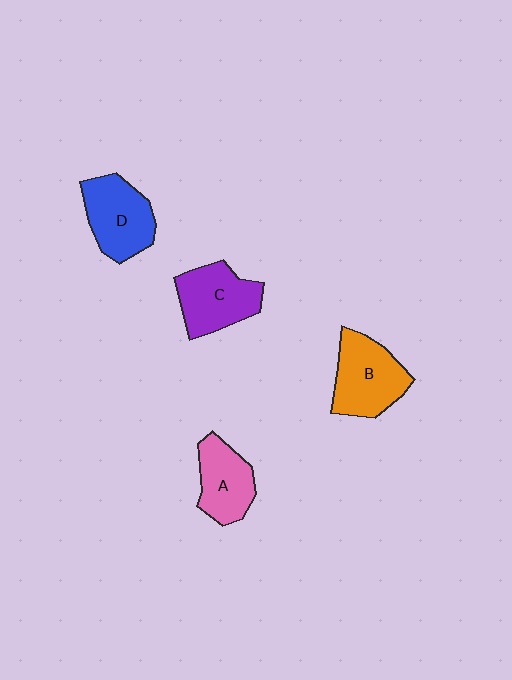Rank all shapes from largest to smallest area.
From largest to smallest: B (orange), D (blue), C (purple), A (pink).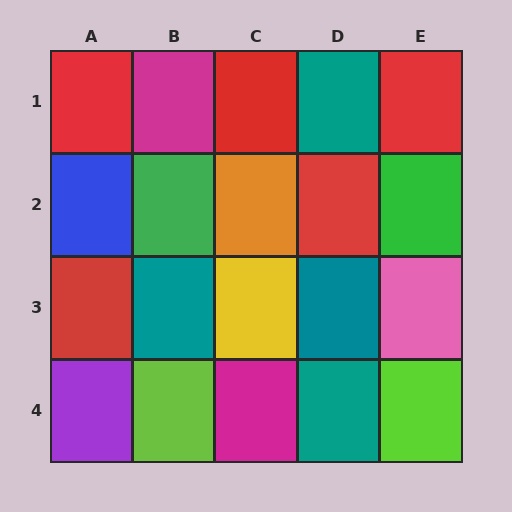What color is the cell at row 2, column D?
Red.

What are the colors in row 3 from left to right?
Red, teal, yellow, teal, pink.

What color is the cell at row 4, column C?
Magenta.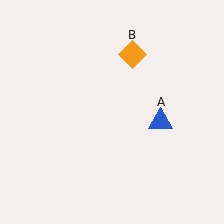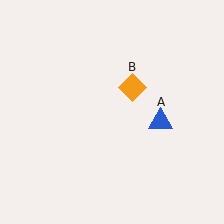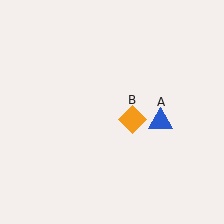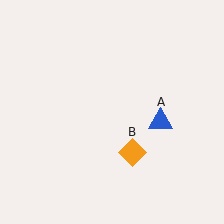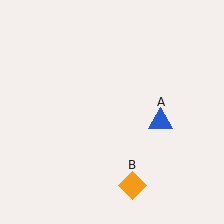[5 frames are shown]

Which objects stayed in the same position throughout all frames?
Blue triangle (object A) remained stationary.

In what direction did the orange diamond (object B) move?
The orange diamond (object B) moved down.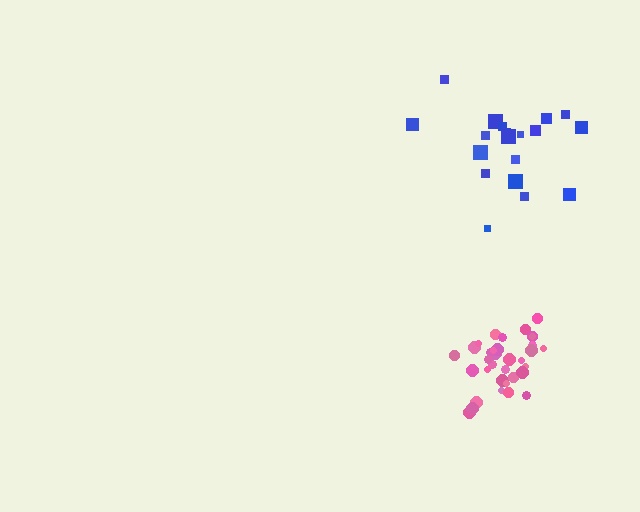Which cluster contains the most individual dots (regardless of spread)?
Pink (34).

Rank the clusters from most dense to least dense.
pink, blue.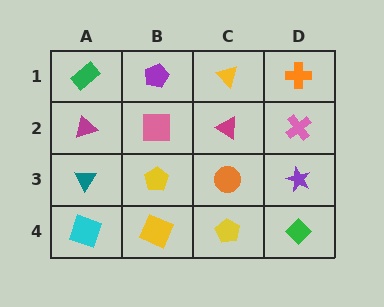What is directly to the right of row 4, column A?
A yellow square.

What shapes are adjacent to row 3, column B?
A pink square (row 2, column B), a yellow square (row 4, column B), a teal triangle (row 3, column A), an orange circle (row 3, column C).